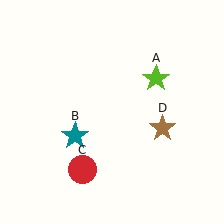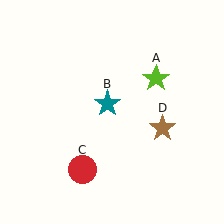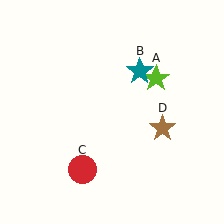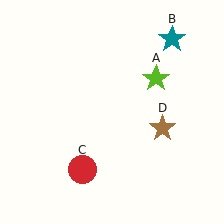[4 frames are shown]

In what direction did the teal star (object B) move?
The teal star (object B) moved up and to the right.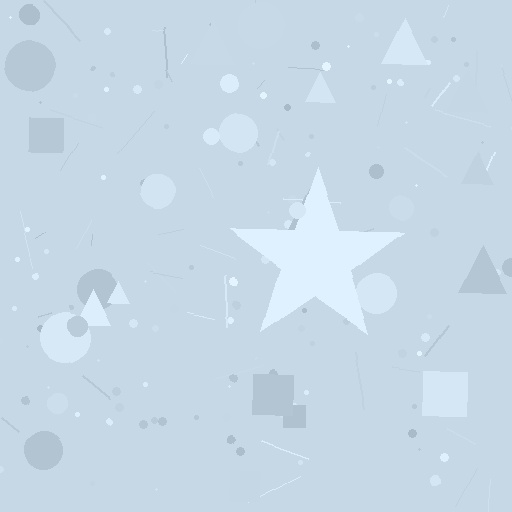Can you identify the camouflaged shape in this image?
The camouflaged shape is a star.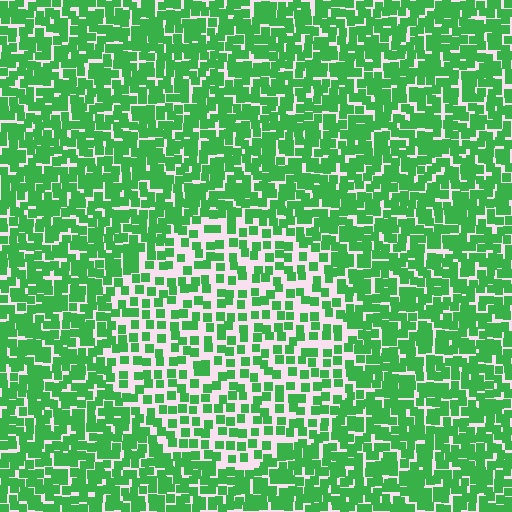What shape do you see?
I see a circle.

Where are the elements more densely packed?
The elements are more densely packed outside the circle boundary.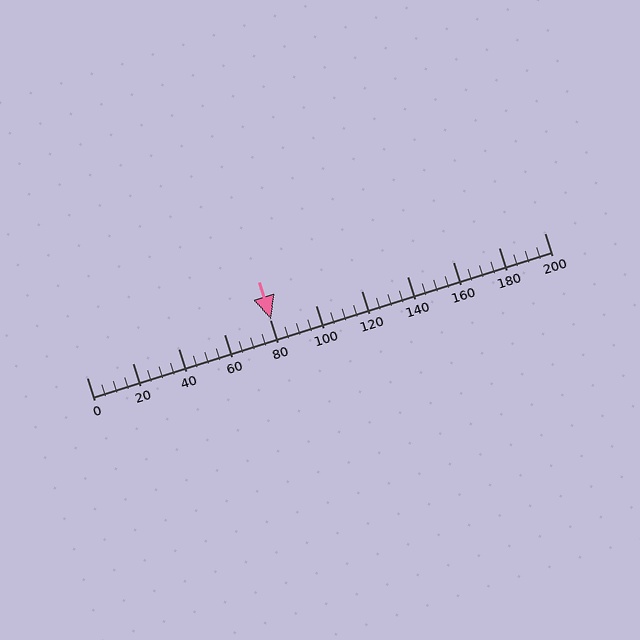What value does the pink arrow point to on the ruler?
The pink arrow points to approximately 81.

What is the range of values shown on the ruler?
The ruler shows values from 0 to 200.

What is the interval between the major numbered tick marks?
The major tick marks are spaced 20 units apart.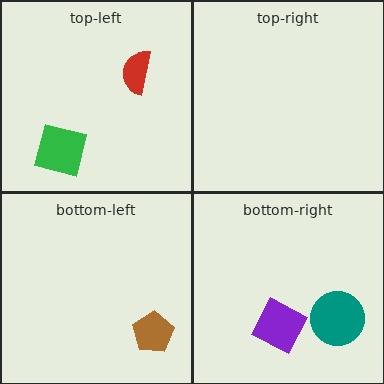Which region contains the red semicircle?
The top-left region.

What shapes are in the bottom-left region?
The brown pentagon.